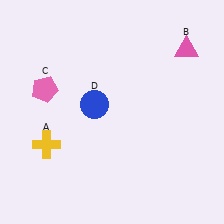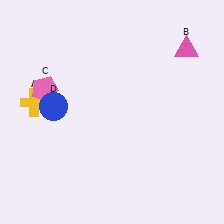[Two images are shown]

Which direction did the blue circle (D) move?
The blue circle (D) moved left.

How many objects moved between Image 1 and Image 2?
2 objects moved between the two images.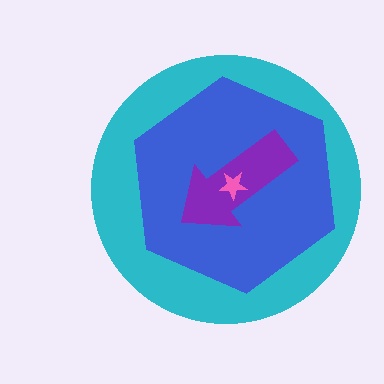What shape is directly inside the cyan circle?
The blue hexagon.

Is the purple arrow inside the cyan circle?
Yes.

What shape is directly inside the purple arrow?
The pink star.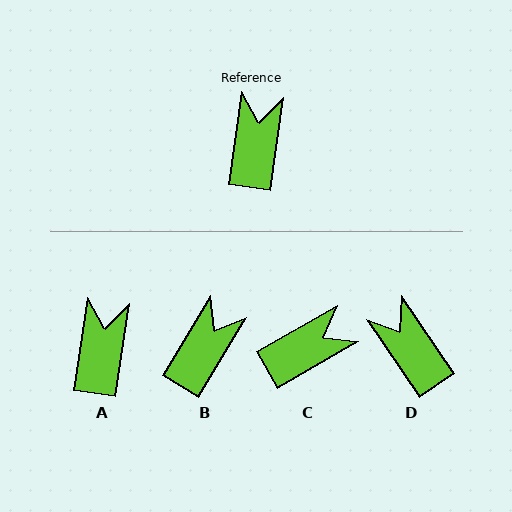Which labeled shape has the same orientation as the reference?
A.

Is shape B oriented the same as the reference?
No, it is off by about 23 degrees.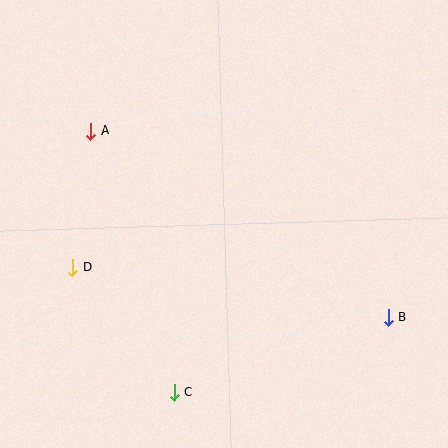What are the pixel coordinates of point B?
Point B is at (388, 318).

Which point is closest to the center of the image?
Point D at (73, 268) is closest to the center.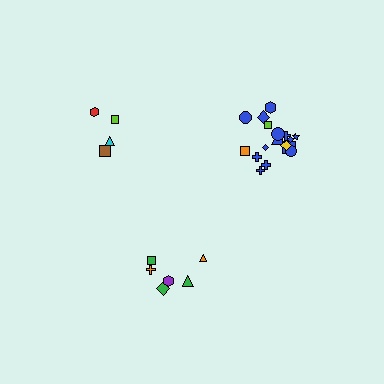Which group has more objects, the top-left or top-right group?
The top-right group.